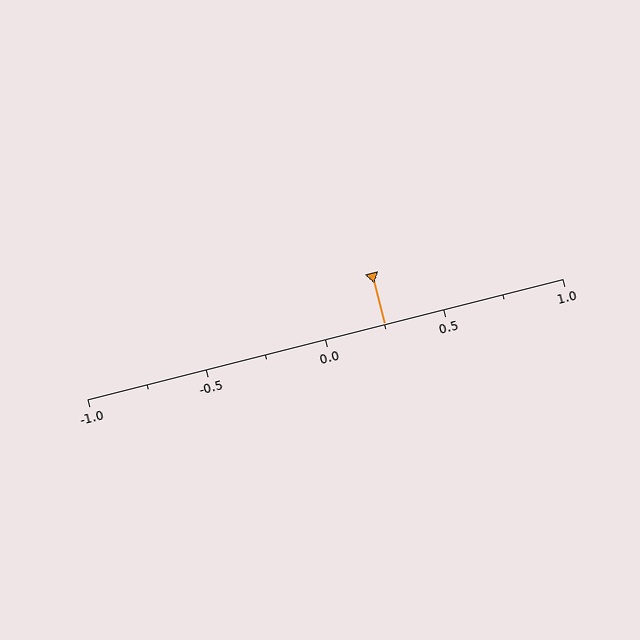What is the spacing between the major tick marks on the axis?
The major ticks are spaced 0.5 apart.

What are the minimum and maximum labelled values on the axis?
The axis runs from -1.0 to 1.0.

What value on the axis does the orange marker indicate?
The marker indicates approximately 0.25.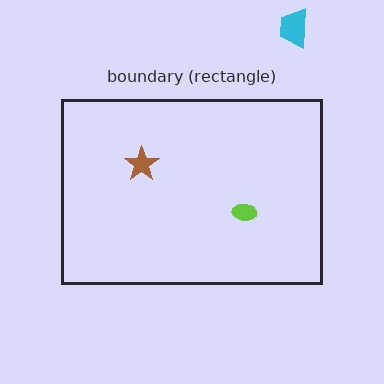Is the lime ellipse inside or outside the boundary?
Inside.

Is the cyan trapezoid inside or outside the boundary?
Outside.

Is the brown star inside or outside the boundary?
Inside.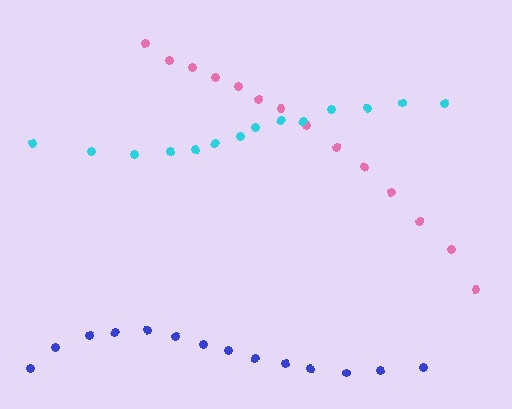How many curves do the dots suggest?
There are 3 distinct paths.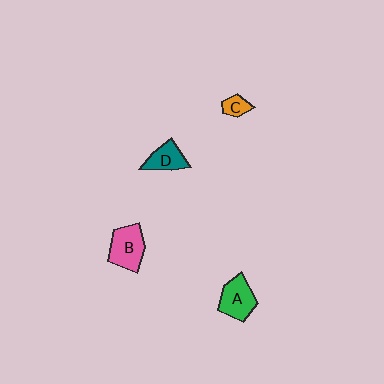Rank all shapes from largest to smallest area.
From largest to smallest: B (pink), A (green), D (teal), C (orange).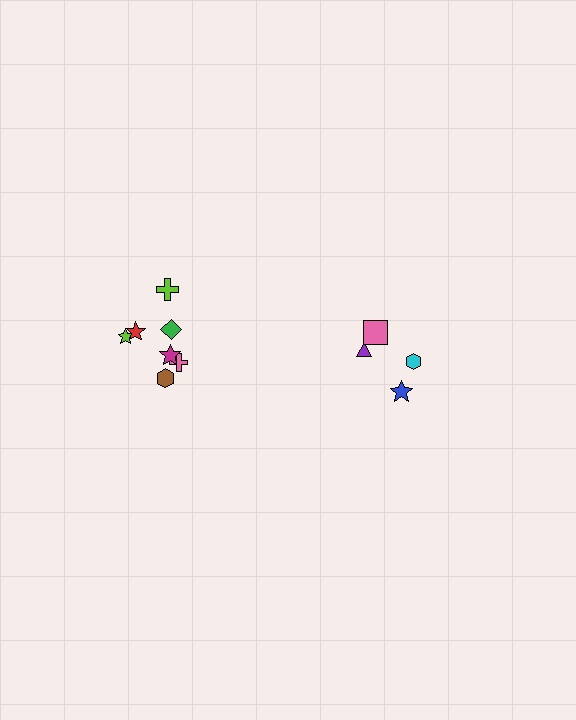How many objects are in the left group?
There are 7 objects.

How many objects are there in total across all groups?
There are 11 objects.